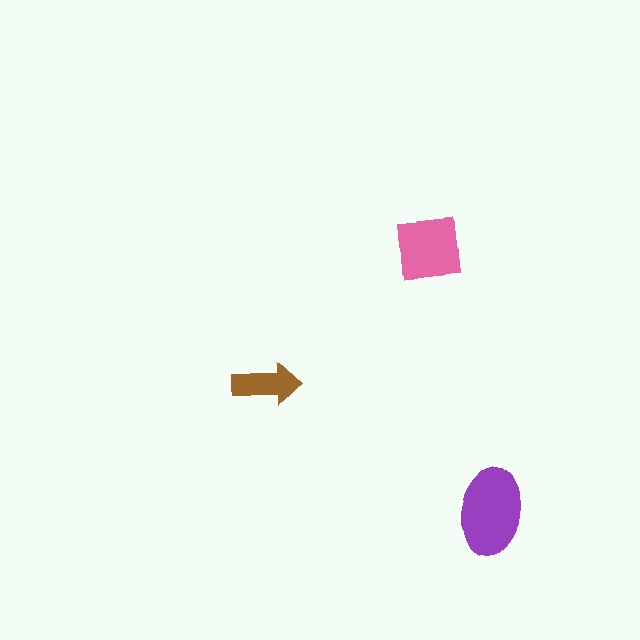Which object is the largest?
The purple ellipse.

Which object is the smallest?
The brown arrow.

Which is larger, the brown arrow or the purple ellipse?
The purple ellipse.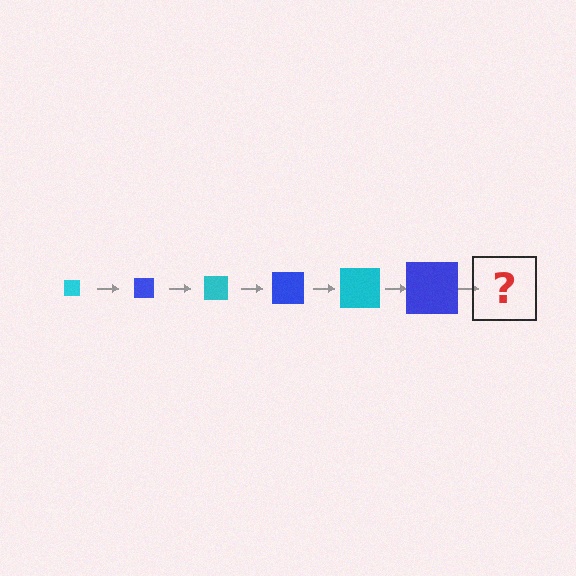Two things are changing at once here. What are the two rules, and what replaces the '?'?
The two rules are that the square grows larger each step and the color cycles through cyan and blue. The '?' should be a cyan square, larger than the previous one.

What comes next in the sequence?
The next element should be a cyan square, larger than the previous one.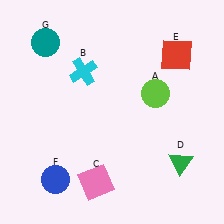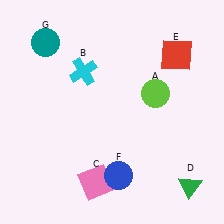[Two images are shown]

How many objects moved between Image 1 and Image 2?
2 objects moved between the two images.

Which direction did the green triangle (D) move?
The green triangle (D) moved down.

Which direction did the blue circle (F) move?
The blue circle (F) moved right.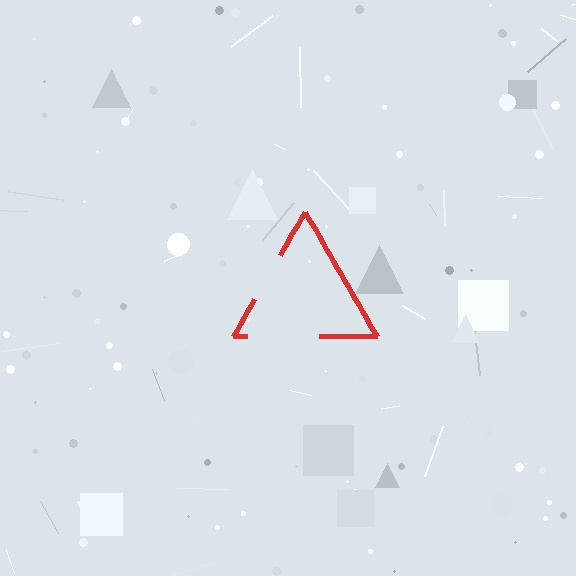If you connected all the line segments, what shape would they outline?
They would outline a triangle.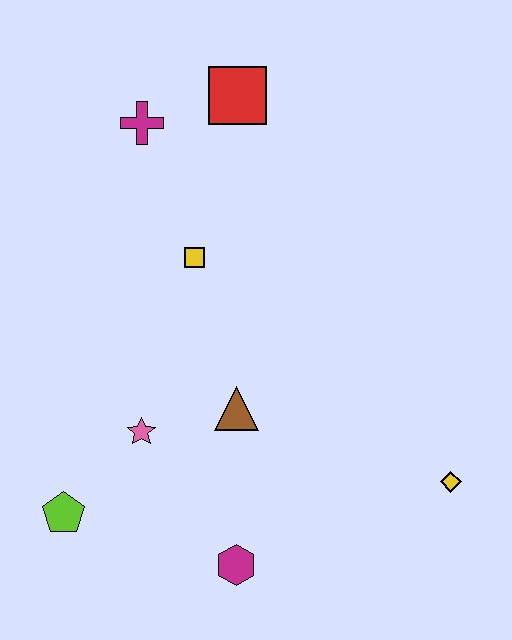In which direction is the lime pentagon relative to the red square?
The lime pentagon is below the red square.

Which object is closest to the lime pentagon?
The pink star is closest to the lime pentagon.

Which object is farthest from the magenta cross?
The yellow diamond is farthest from the magenta cross.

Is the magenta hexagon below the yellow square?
Yes